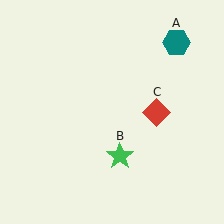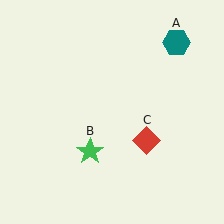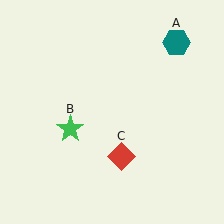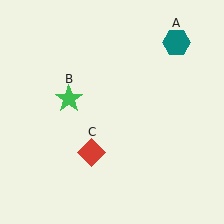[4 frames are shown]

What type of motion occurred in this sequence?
The green star (object B), red diamond (object C) rotated clockwise around the center of the scene.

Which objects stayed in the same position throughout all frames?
Teal hexagon (object A) remained stationary.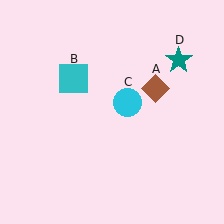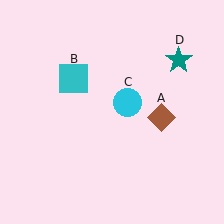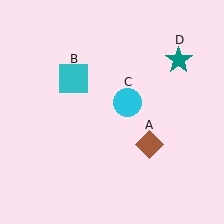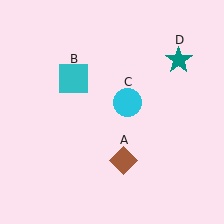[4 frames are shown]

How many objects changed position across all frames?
1 object changed position: brown diamond (object A).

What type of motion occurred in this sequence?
The brown diamond (object A) rotated clockwise around the center of the scene.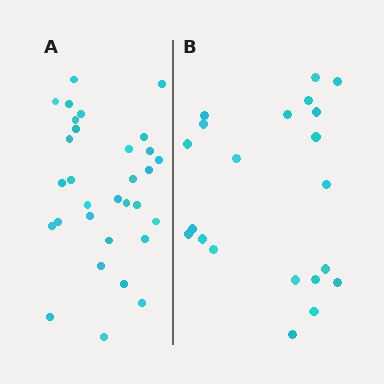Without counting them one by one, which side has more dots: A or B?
Region A (the left region) has more dots.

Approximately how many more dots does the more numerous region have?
Region A has roughly 10 or so more dots than region B.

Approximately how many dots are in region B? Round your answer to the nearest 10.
About 20 dots. (The exact count is 21, which rounds to 20.)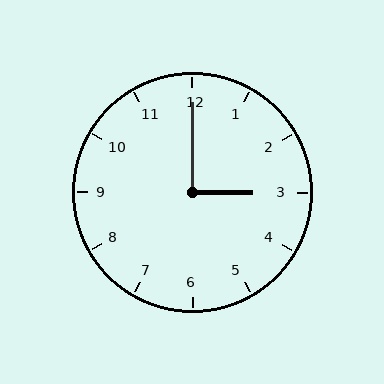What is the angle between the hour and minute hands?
Approximately 90 degrees.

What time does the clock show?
3:00.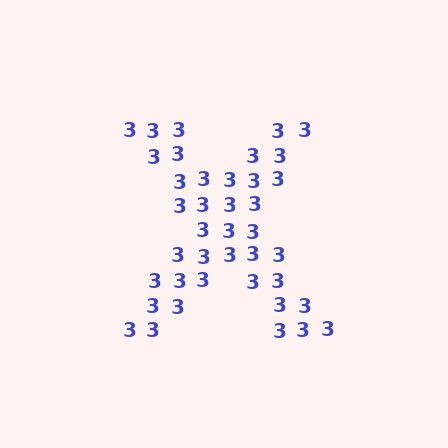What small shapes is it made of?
It is made of small digit 3's.